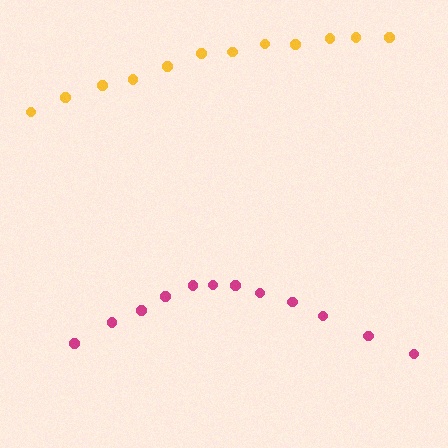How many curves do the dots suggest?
There are 2 distinct paths.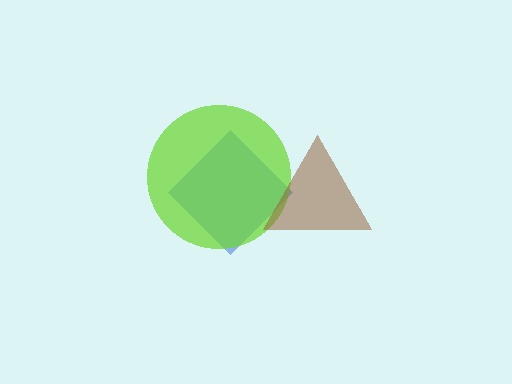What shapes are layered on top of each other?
The layered shapes are: a blue diamond, a lime circle, a brown triangle.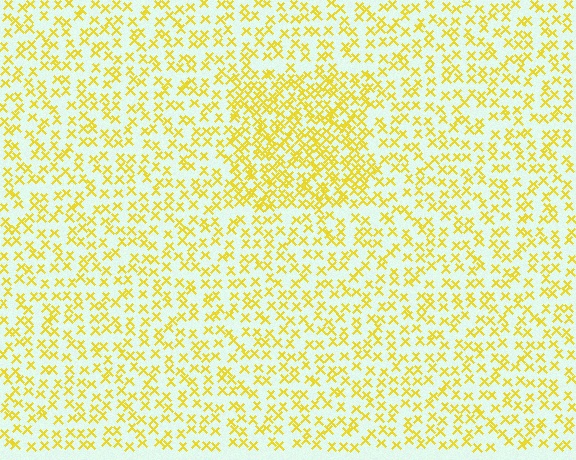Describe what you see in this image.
The image contains small yellow elements arranged at two different densities. A rectangle-shaped region is visible where the elements are more densely packed than the surrounding area.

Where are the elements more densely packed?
The elements are more densely packed inside the rectangle boundary.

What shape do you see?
I see a rectangle.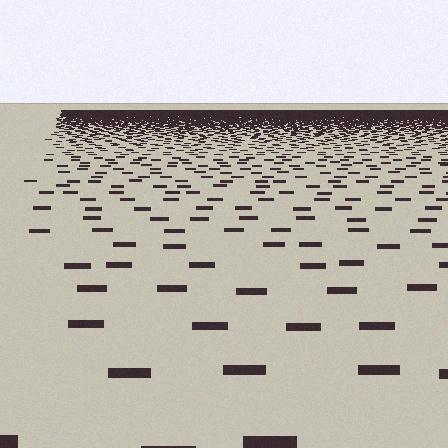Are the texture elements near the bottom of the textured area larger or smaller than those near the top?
Larger. Near the bottom, elements are closer to the viewer and appear at a bigger on-screen size.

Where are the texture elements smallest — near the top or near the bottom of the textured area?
Near the top.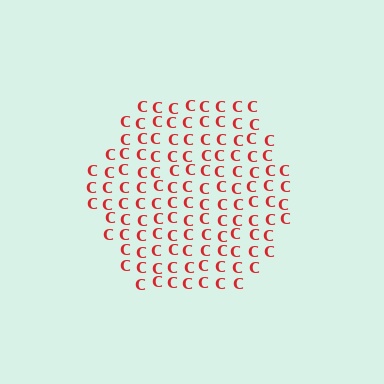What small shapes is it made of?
It is made of small letter C's.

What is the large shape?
The large shape is a hexagon.